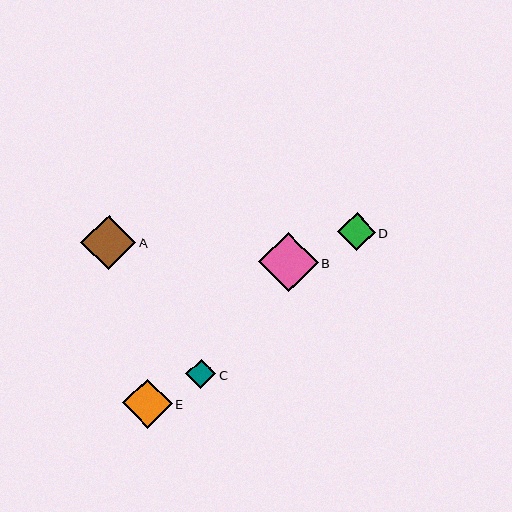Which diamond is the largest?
Diamond B is the largest with a size of approximately 59 pixels.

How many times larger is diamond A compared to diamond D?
Diamond A is approximately 1.4 times the size of diamond D.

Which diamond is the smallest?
Diamond C is the smallest with a size of approximately 30 pixels.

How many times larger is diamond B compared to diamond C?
Diamond B is approximately 2.0 times the size of diamond C.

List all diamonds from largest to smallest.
From largest to smallest: B, A, E, D, C.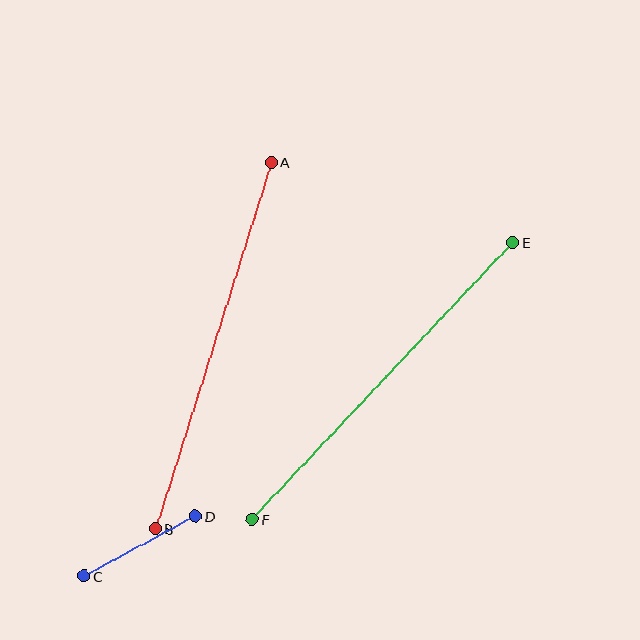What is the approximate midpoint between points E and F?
The midpoint is at approximately (382, 381) pixels.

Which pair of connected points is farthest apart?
Points A and B are farthest apart.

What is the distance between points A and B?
The distance is approximately 384 pixels.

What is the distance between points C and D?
The distance is approximately 126 pixels.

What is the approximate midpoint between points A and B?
The midpoint is at approximately (213, 345) pixels.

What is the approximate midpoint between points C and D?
The midpoint is at approximately (140, 546) pixels.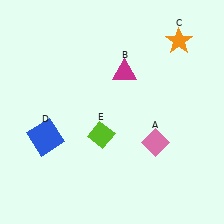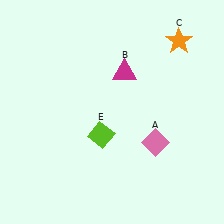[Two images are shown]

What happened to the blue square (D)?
The blue square (D) was removed in Image 2. It was in the bottom-left area of Image 1.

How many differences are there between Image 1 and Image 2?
There is 1 difference between the two images.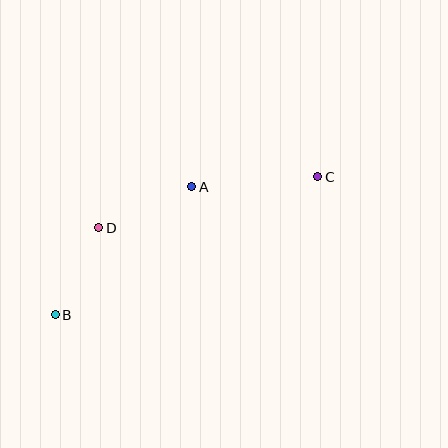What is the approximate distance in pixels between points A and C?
The distance between A and C is approximately 126 pixels.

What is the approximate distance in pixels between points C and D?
The distance between C and D is approximately 225 pixels.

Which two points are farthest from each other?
Points B and C are farthest from each other.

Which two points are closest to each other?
Points B and D are closest to each other.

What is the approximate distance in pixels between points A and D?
The distance between A and D is approximately 102 pixels.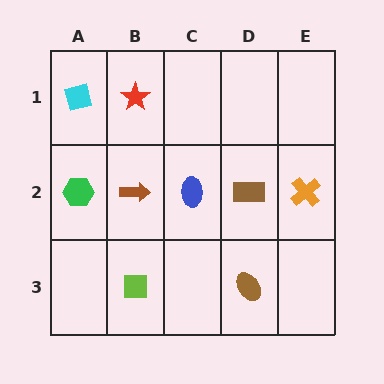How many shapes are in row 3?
2 shapes.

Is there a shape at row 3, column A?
No, that cell is empty.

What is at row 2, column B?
A brown arrow.